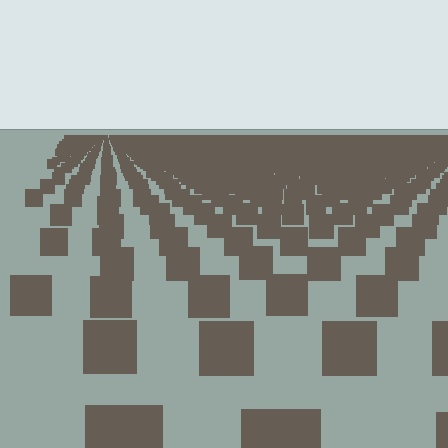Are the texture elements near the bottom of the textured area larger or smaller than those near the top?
Larger. Near the bottom, elements are closer to the viewer and appear at a bigger on-screen size.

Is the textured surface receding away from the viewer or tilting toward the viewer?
The surface is receding away from the viewer. Texture elements get smaller and denser toward the top.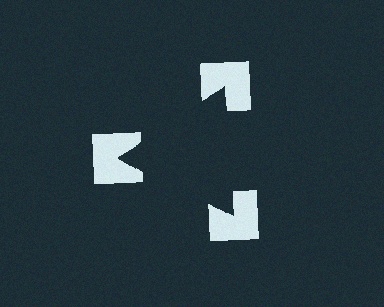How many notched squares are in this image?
There are 3 — one at each vertex of the illusory triangle.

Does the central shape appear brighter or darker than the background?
It typically appears slightly darker than the background, even though no actual brightness change is drawn.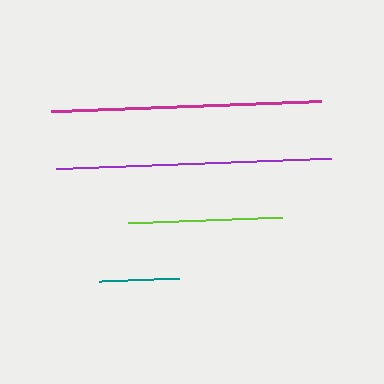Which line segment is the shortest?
The teal line is the shortest at approximately 80 pixels.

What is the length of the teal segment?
The teal segment is approximately 80 pixels long.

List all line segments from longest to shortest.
From longest to shortest: purple, magenta, lime, teal.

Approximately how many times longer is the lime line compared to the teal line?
The lime line is approximately 1.9 times the length of the teal line.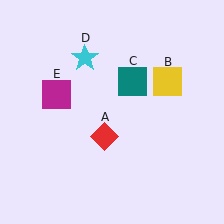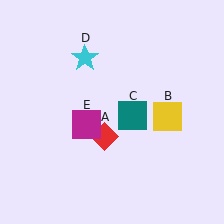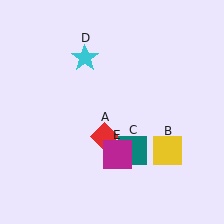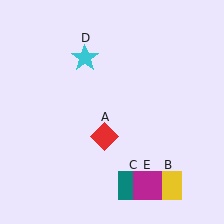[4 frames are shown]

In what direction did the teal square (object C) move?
The teal square (object C) moved down.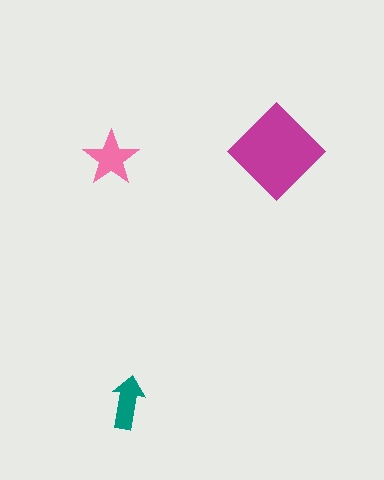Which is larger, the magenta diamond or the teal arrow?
The magenta diamond.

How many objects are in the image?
There are 3 objects in the image.